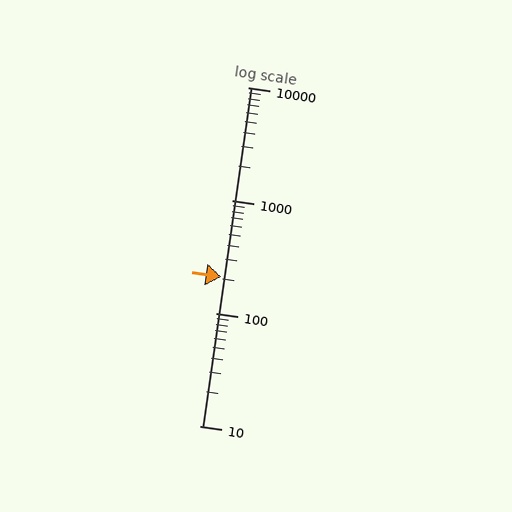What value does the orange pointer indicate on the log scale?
The pointer indicates approximately 210.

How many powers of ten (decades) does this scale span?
The scale spans 3 decades, from 10 to 10000.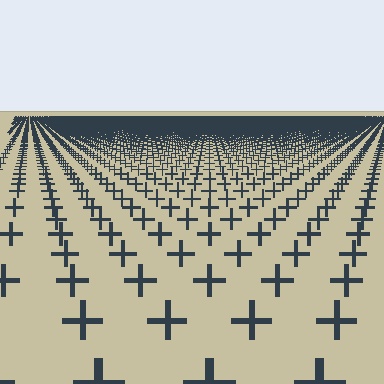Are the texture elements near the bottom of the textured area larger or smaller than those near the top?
Larger. Near the bottom, elements are closer to the viewer and appear at a bigger on-screen size.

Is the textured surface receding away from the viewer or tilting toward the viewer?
The surface is receding away from the viewer. Texture elements get smaller and denser toward the top.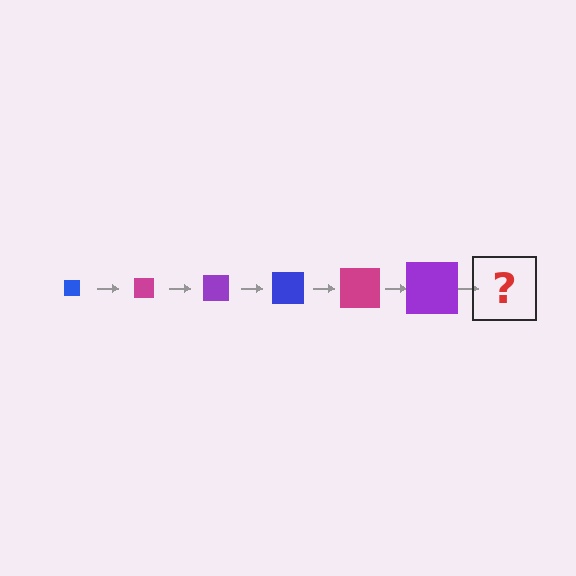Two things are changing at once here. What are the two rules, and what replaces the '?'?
The two rules are that the square grows larger each step and the color cycles through blue, magenta, and purple. The '?' should be a blue square, larger than the previous one.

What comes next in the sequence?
The next element should be a blue square, larger than the previous one.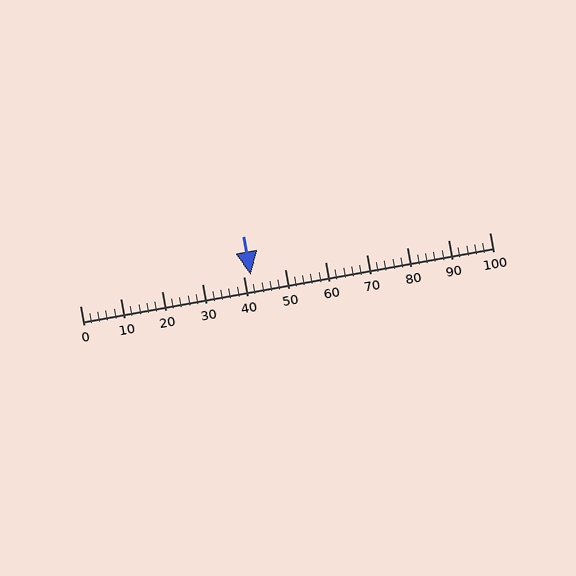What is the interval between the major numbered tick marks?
The major tick marks are spaced 10 units apart.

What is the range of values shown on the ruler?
The ruler shows values from 0 to 100.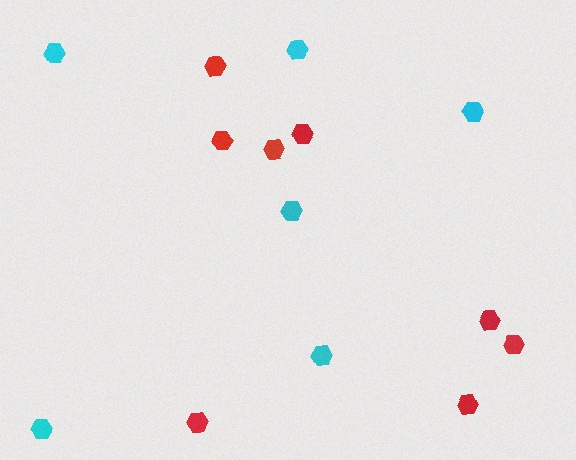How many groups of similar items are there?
There are 2 groups: one group of cyan hexagons (6) and one group of red hexagons (8).